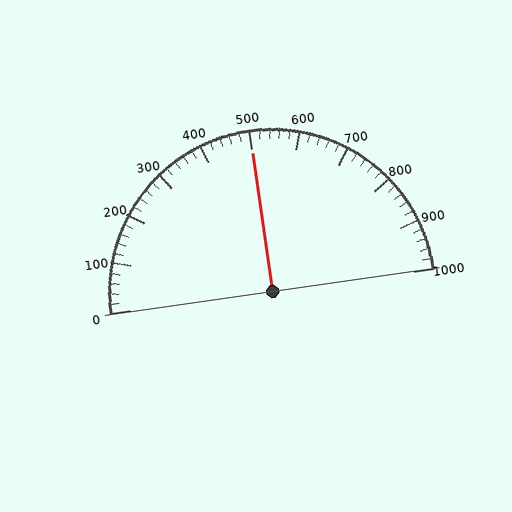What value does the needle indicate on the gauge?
The needle indicates approximately 500.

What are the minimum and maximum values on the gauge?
The gauge ranges from 0 to 1000.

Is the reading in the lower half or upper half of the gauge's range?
The reading is in the upper half of the range (0 to 1000).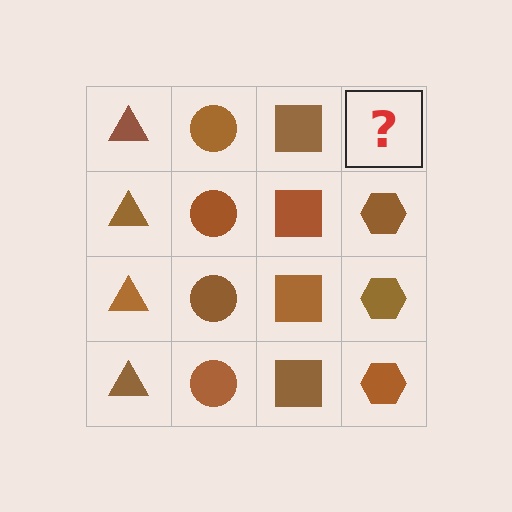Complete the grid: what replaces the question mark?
The question mark should be replaced with a brown hexagon.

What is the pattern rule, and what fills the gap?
The rule is that each column has a consistent shape. The gap should be filled with a brown hexagon.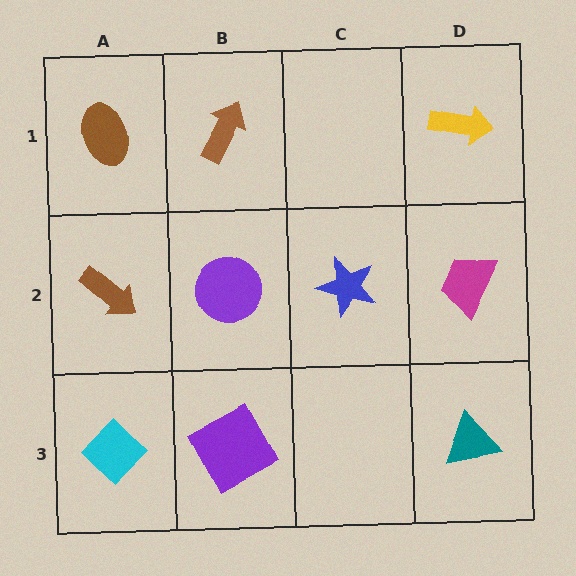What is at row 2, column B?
A purple circle.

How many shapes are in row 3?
3 shapes.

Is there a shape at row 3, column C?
No, that cell is empty.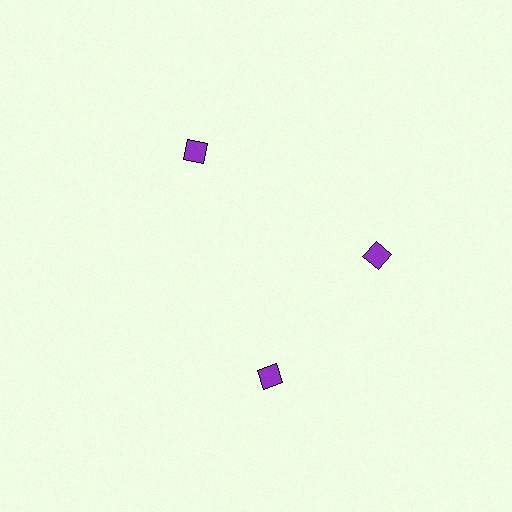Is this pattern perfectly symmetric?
No. The 3 purple diamonds are arranged in a ring, but one element near the 7 o'clock position is rotated out of alignment along the ring, breaking the 3-fold rotational symmetry.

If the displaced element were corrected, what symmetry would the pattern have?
It would have 3-fold rotational symmetry — the pattern would map onto itself every 120 degrees.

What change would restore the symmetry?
The symmetry would be restored by rotating it back into even spacing with its neighbors so that all 3 diamonds sit at equal angles and equal distance from the center.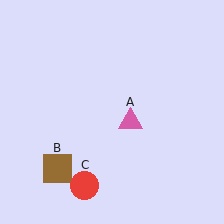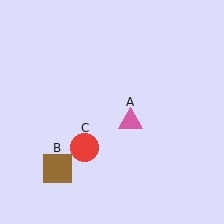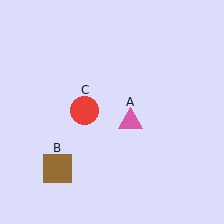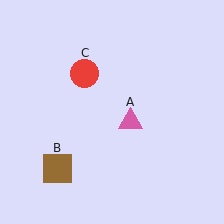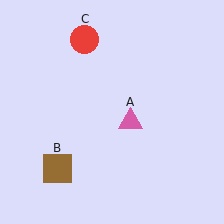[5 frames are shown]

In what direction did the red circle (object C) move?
The red circle (object C) moved up.